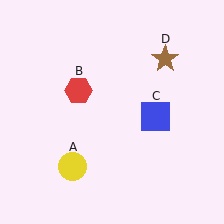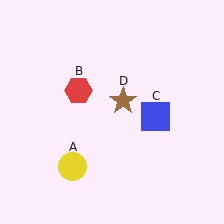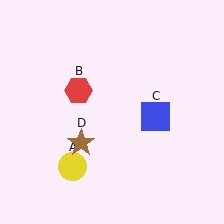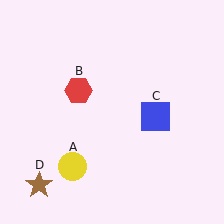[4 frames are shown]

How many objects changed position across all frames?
1 object changed position: brown star (object D).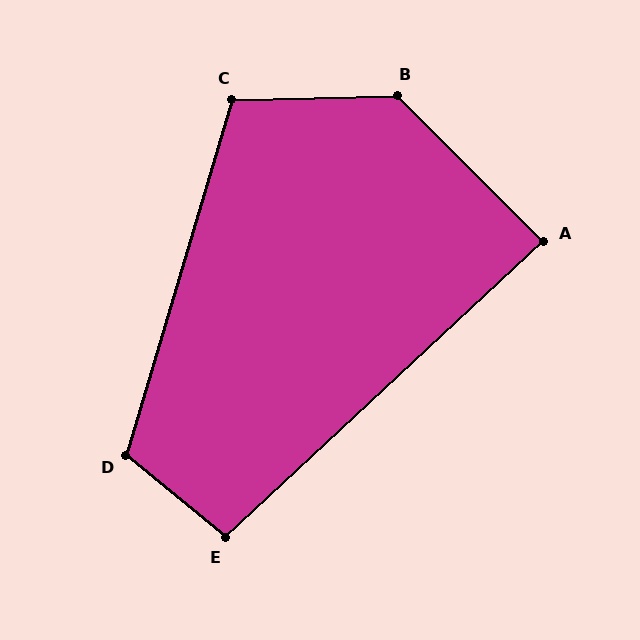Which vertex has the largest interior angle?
B, at approximately 134 degrees.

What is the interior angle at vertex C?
Approximately 108 degrees (obtuse).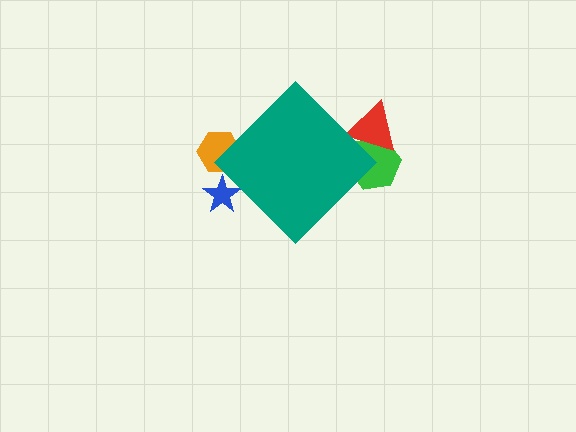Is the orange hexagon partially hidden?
Yes, the orange hexagon is partially hidden behind the teal diamond.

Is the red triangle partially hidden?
Yes, the red triangle is partially hidden behind the teal diamond.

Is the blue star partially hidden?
Yes, the blue star is partially hidden behind the teal diamond.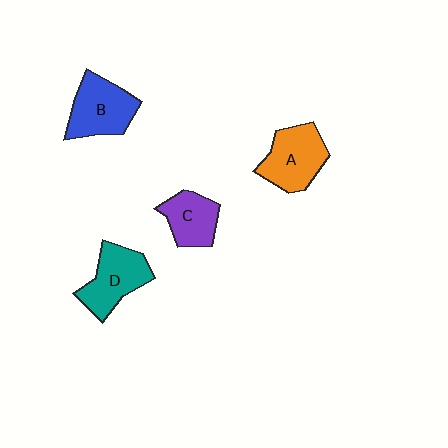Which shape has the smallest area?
Shape C (purple).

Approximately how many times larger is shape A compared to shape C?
Approximately 1.3 times.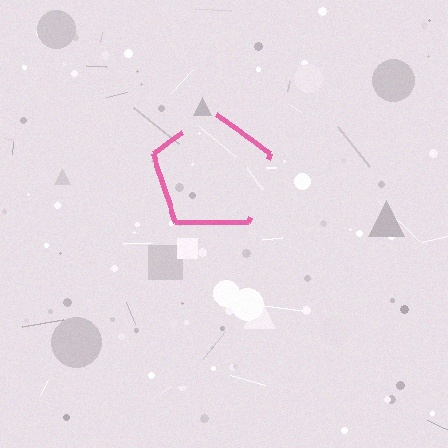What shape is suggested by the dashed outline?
The dashed outline suggests a pentagon.